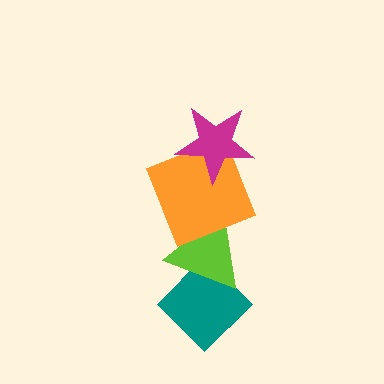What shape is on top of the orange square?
The magenta star is on top of the orange square.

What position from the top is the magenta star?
The magenta star is 1st from the top.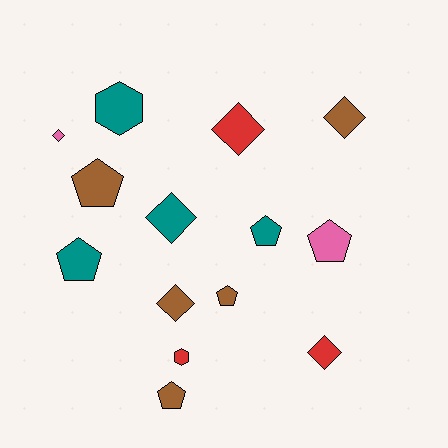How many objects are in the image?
There are 14 objects.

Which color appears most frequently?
Brown, with 5 objects.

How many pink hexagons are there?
There are no pink hexagons.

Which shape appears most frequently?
Diamond, with 6 objects.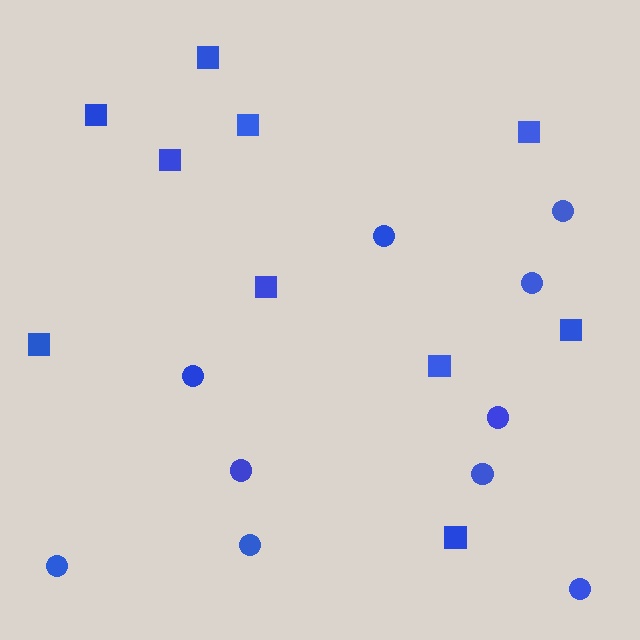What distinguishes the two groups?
There are 2 groups: one group of circles (10) and one group of squares (10).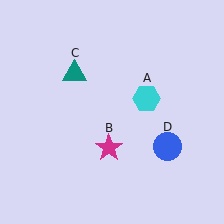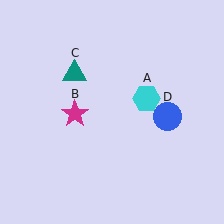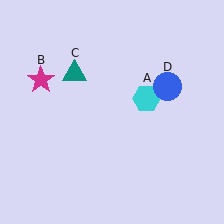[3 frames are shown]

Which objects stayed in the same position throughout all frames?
Cyan hexagon (object A) and teal triangle (object C) remained stationary.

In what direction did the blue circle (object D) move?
The blue circle (object D) moved up.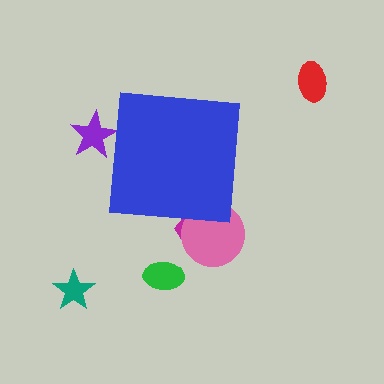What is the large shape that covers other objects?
A blue square.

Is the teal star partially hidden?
No, the teal star is fully visible.